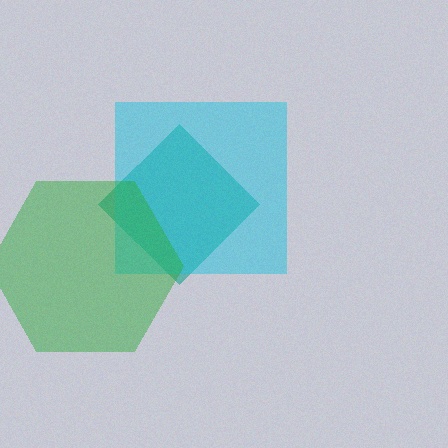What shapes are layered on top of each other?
The layered shapes are: a teal diamond, a cyan square, a green hexagon.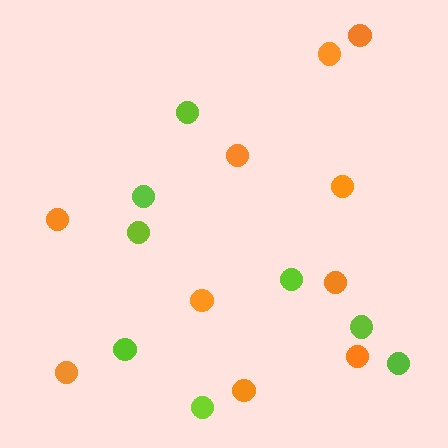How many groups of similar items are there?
There are 2 groups: one group of orange circles (10) and one group of lime circles (8).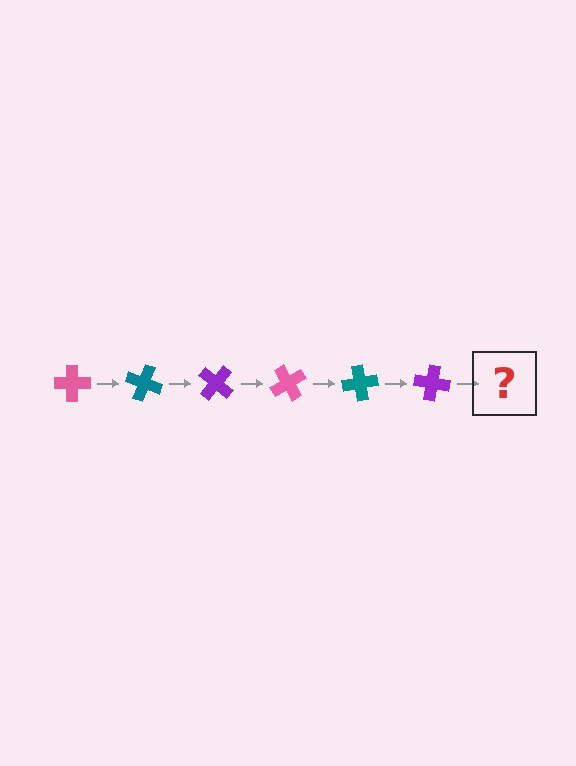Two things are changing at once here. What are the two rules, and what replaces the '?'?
The two rules are that it rotates 20 degrees each step and the color cycles through pink, teal, and purple. The '?' should be a pink cross, rotated 120 degrees from the start.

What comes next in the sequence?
The next element should be a pink cross, rotated 120 degrees from the start.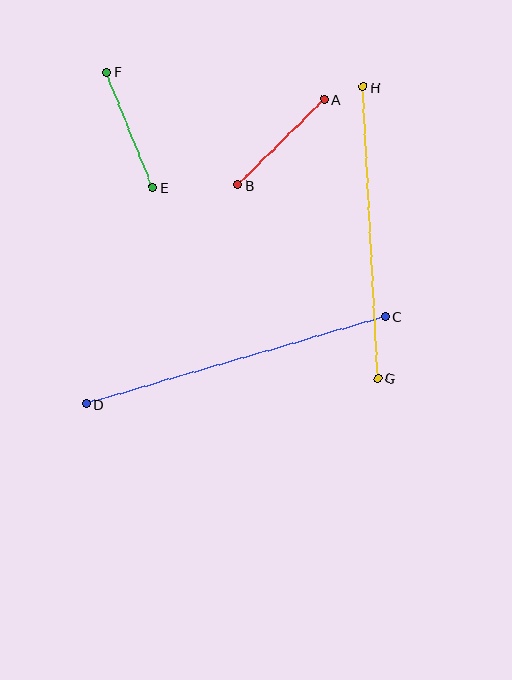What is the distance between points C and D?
The distance is approximately 312 pixels.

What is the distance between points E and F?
The distance is approximately 125 pixels.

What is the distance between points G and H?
The distance is approximately 292 pixels.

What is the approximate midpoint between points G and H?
The midpoint is at approximately (371, 232) pixels.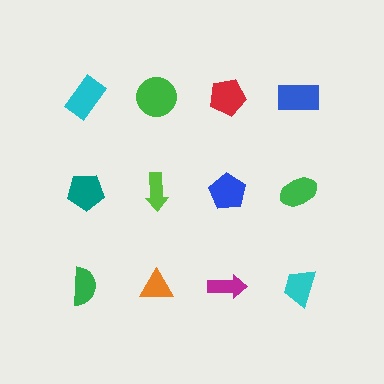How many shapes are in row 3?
4 shapes.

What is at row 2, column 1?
A teal pentagon.